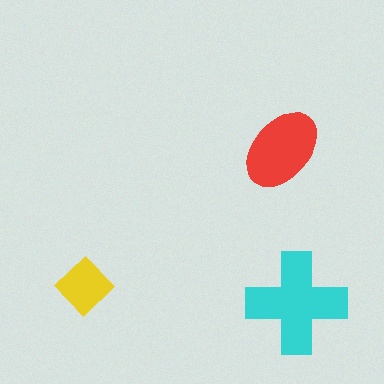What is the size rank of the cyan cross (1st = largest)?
1st.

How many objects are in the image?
There are 3 objects in the image.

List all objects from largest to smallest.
The cyan cross, the red ellipse, the yellow diamond.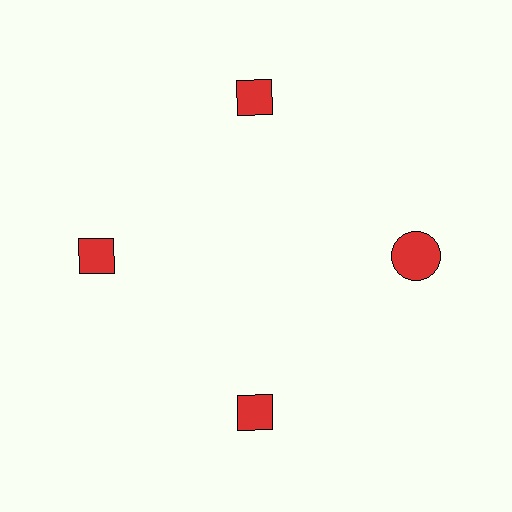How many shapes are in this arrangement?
There are 4 shapes arranged in a ring pattern.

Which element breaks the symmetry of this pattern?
The red circle at roughly the 3 o'clock position breaks the symmetry. All other shapes are red diamonds.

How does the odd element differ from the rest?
It has a different shape: circle instead of diamond.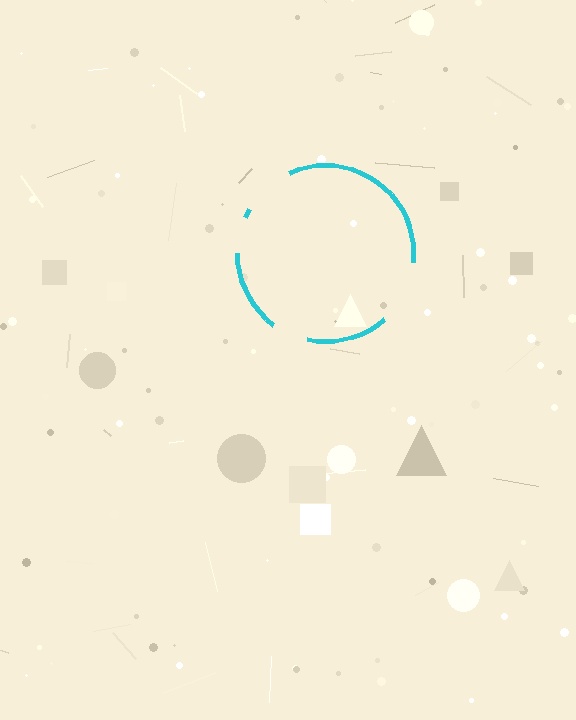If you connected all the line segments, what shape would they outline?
They would outline a circle.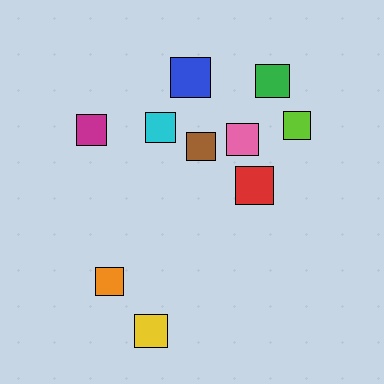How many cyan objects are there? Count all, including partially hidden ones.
There is 1 cyan object.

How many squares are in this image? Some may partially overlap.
There are 10 squares.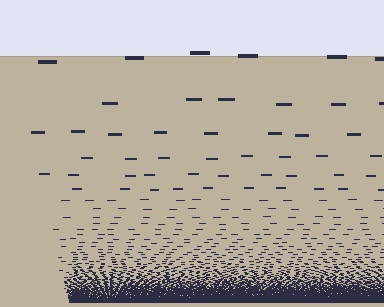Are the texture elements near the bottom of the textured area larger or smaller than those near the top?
Smaller. The gradient is inverted — elements near the bottom are smaller and denser.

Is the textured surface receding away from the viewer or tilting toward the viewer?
The surface appears to tilt toward the viewer. Texture elements get larger and sparser toward the top.